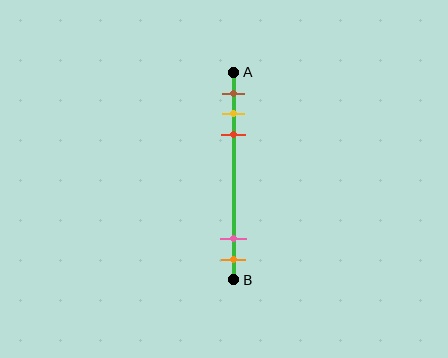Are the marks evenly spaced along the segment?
No, the marks are not evenly spaced.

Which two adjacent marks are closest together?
The yellow and red marks are the closest adjacent pair.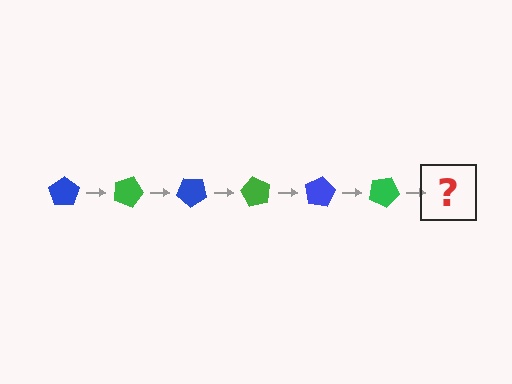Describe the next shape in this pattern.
It should be a blue pentagon, rotated 120 degrees from the start.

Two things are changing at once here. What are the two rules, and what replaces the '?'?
The two rules are that it rotates 20 degrees each step and the color cycles through blue and green. The '?' should be a blue pentagon, rotated 120 degrees from the start.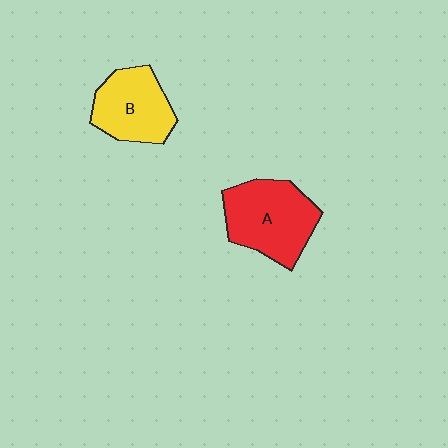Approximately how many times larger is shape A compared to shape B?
Approximately 1.2 times.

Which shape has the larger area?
Shape A (red).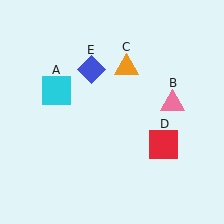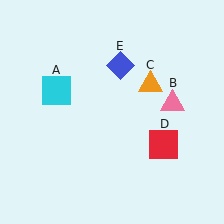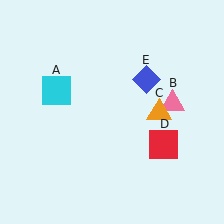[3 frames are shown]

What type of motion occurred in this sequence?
The orange triangle (object C), blue diamond (object E) rotated clockwise around the center of the scene.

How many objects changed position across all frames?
2 objects changed position: orange triangle (object C), blue diamond (object E).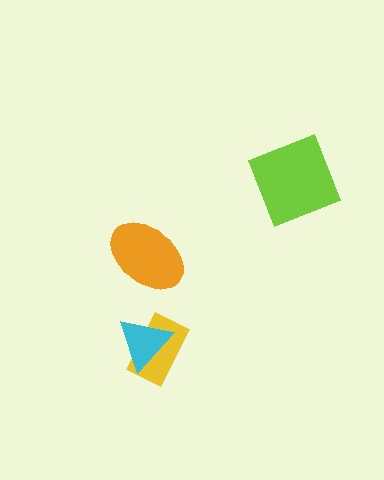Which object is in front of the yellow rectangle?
The cyan triangle is in front of the yellow rectangle.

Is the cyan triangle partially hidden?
No, no other shape covers it.